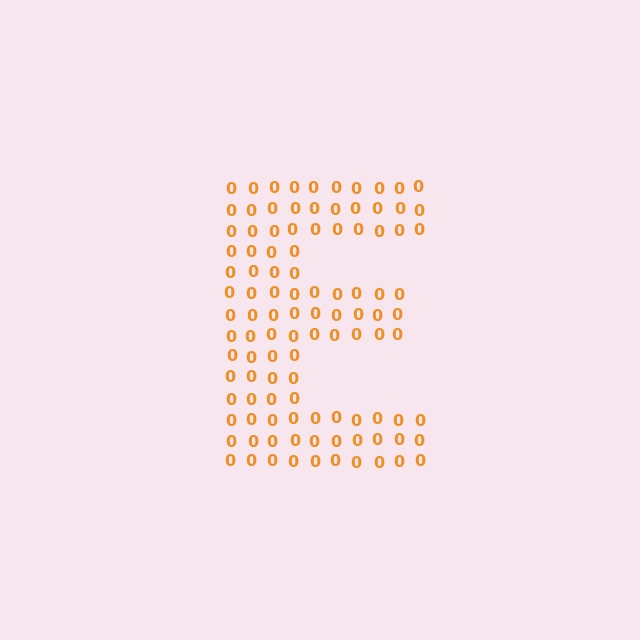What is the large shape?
The large shape is the letter E.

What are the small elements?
The small elements are digit 0's.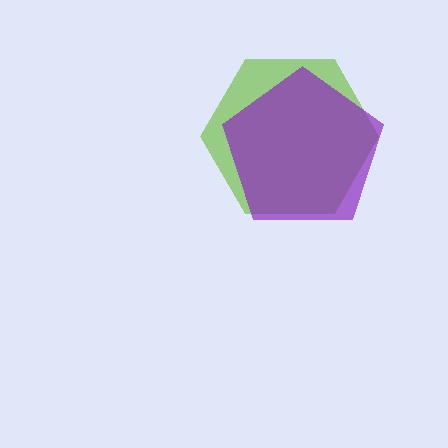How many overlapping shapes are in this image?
There are 2 overlapping shapes in the image.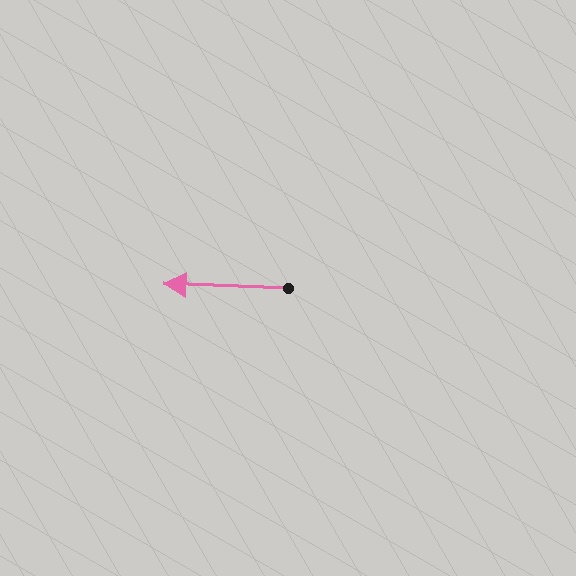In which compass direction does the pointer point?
West.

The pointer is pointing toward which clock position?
Roughly 9 o'clock.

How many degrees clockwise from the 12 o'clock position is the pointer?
Approximately 272 degrees.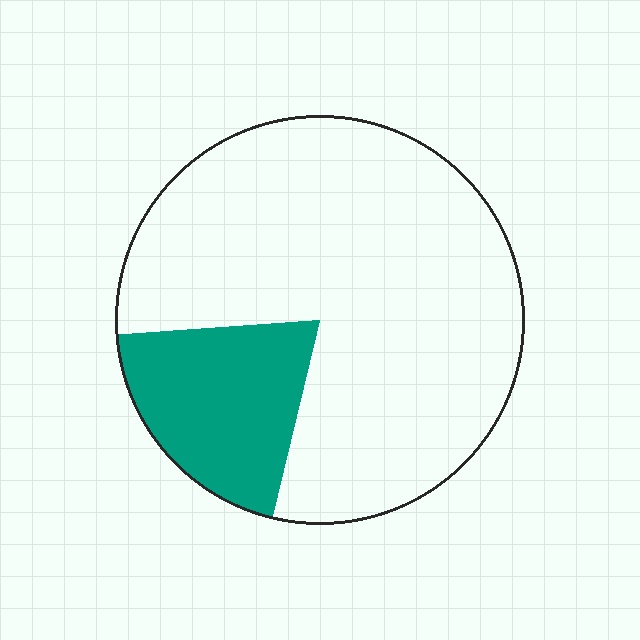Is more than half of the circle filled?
No.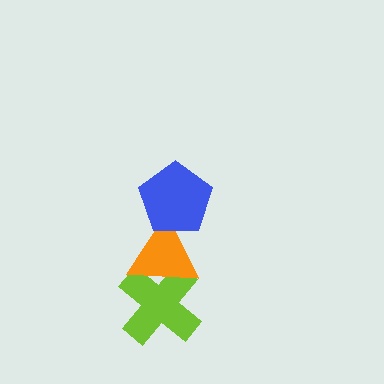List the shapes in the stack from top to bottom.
From top to bottom: the blue pentagon, the orange triangle, the lime cross.